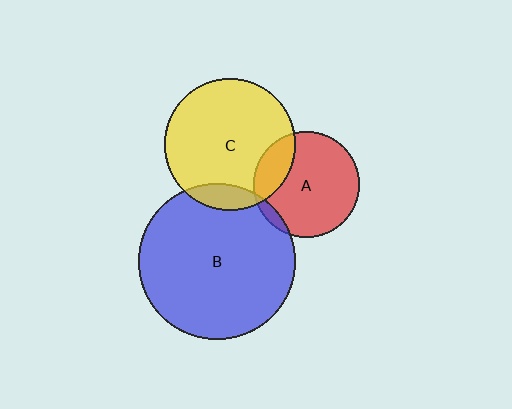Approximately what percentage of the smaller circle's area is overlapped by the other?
Approximately 20%.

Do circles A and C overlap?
Yes.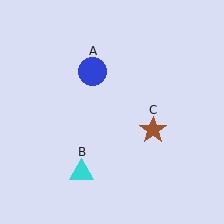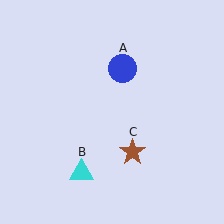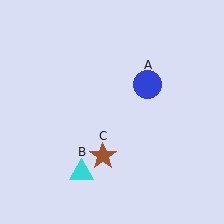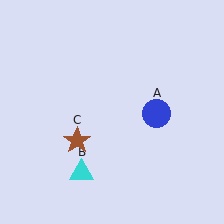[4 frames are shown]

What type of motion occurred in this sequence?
The blue circle (object A), brown star (object C) rotated clockwise around the center of the scene.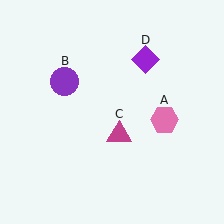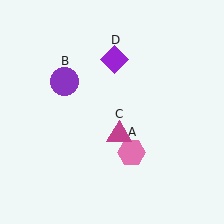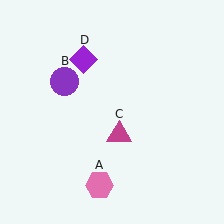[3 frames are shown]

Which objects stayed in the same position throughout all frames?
Purple circle (object B) and magenta triangle (object C) remained stationary.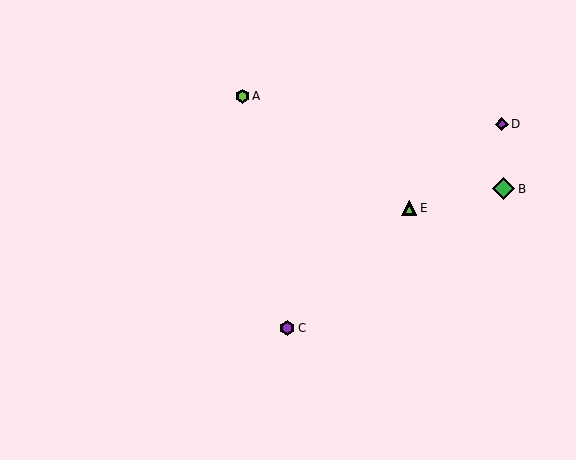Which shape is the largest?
The green diamond (labeled B) is the largest.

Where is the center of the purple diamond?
The center of the purple diamond is at (502, 124).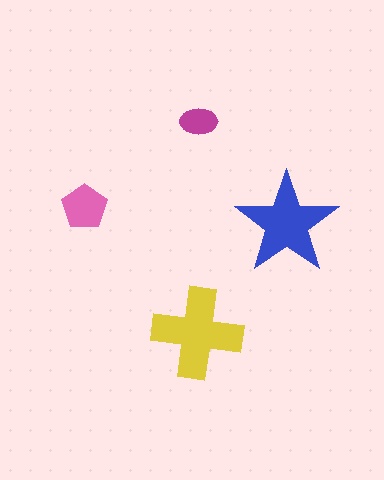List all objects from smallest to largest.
The magenta ellipse, the pink pentagon, the blue star, the yellow cross.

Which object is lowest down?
The yellow cross is bottommost.